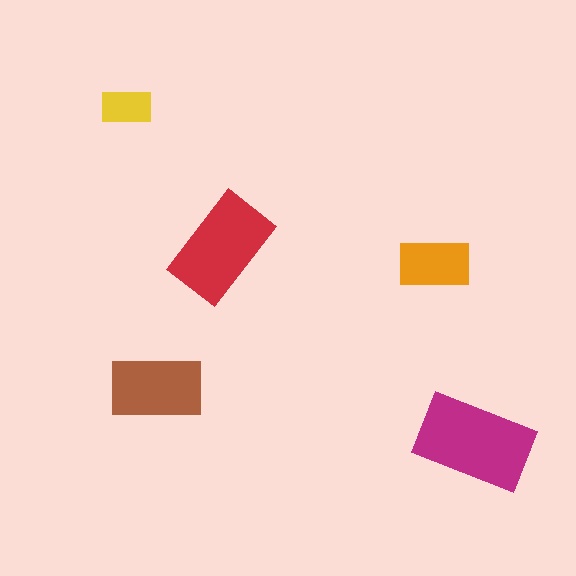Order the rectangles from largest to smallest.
the magenta one, the red one, the brown one, the orange one, the yellow one.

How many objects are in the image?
There are 5 objects in the image.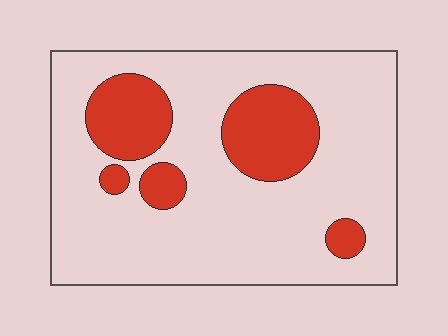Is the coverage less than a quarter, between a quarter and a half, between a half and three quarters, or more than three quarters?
Less than a quarter.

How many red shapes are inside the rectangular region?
5.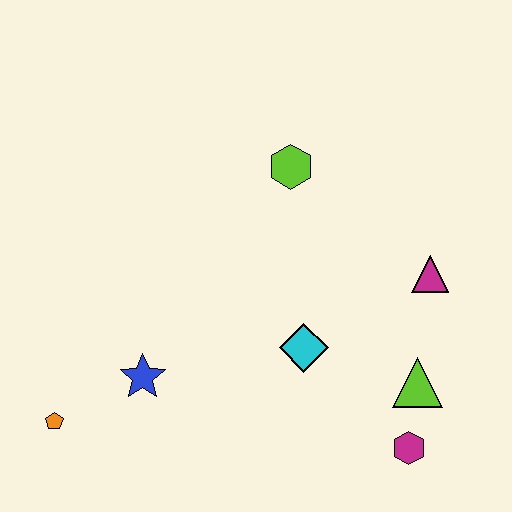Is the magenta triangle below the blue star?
No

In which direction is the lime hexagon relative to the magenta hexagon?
The lime hexagon is above the magenta hexagon.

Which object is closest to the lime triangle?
The magenta hexagon is closest to the lime triangle.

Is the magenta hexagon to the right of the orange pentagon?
Yes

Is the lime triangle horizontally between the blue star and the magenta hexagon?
No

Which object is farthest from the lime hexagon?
The orange pentagon is farthest from the lime hexagon.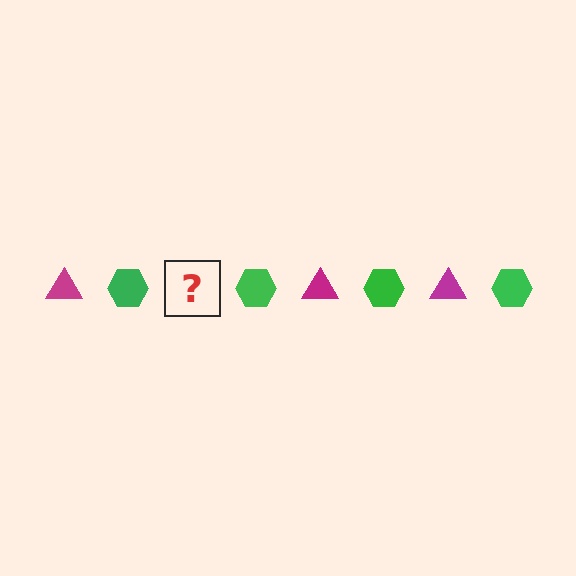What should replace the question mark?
The question mark should be replaced with a magenta triangle.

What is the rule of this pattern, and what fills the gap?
The rule is that the pattern alternates between magenta triangle and green hexagon. The gap should be filled with a magenta triangle.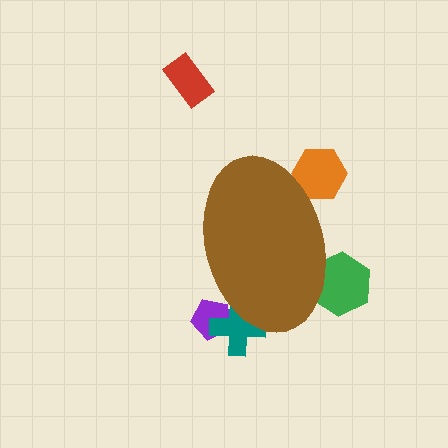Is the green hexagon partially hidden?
Yes, the green hexagon is partially hidden behind the brown ellipse.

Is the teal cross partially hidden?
Yes, the teal cross is partially hidden behind the brown ellipse.